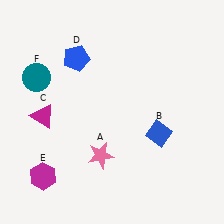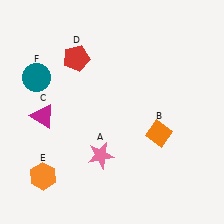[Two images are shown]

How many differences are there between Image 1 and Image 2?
There are 3 differences between the two images.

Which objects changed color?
B changed from blue to orange. D changed from blue to red. E changed from magenta to orange.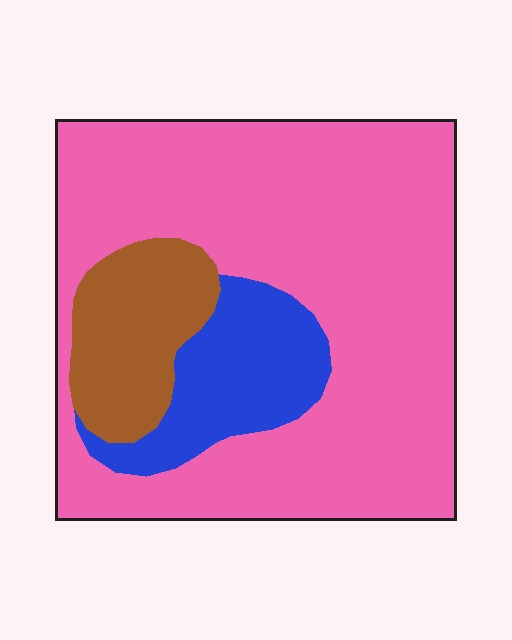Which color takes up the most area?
Pink, at roughly 70%.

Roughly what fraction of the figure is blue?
Blue covers roughly 15% of the figure.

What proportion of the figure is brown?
Brown covers around 15% of the figure.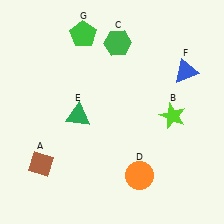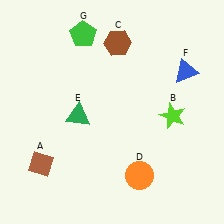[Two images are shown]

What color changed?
The hexagon (C) changed from green in Image 1 to brown in Image 2.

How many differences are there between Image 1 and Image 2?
There is 1 difference between the two images.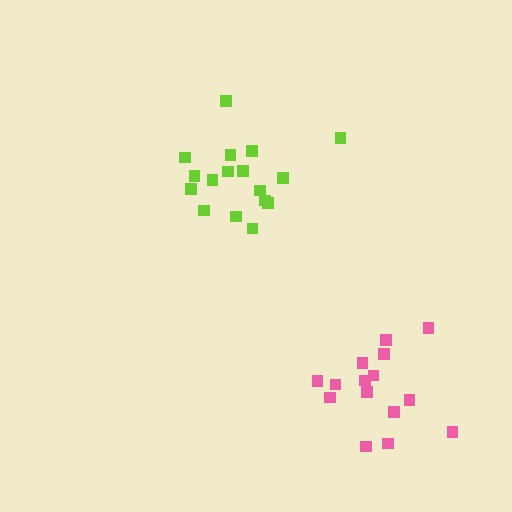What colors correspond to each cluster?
The clusters are colored: pink, lime.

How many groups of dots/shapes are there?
There are 2 groups.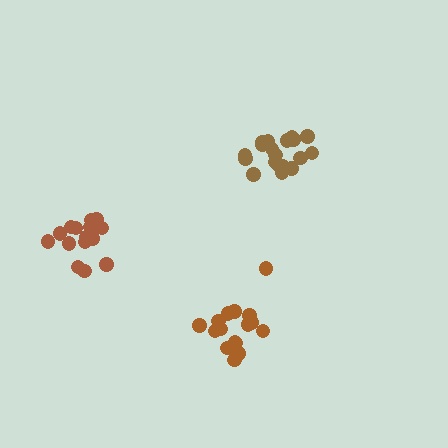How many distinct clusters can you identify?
There are 3 distinct clusters.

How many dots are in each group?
Group 1: 19 dots, Group 2: 17 dots, Group 3: 16 dots (52 total).